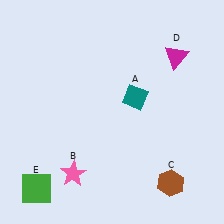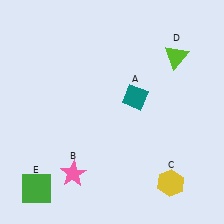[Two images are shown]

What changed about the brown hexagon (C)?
In Image 1, C is brown. In Image 2, it changed to yellow.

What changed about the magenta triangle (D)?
In Image 1, D is magenta. In Image 2, it changed to lime.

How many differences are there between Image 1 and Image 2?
There are 2 differences between the two images.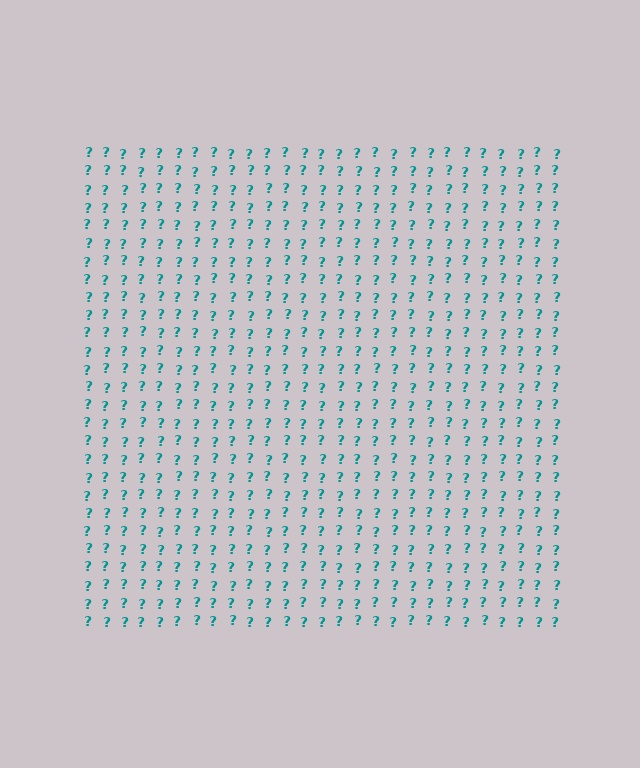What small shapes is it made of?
It is made of small question marks.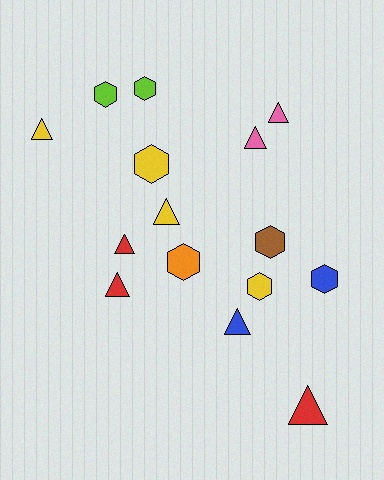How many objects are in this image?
There are 15 objects.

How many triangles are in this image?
There are 8 triangles.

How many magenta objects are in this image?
There are no magenta objects.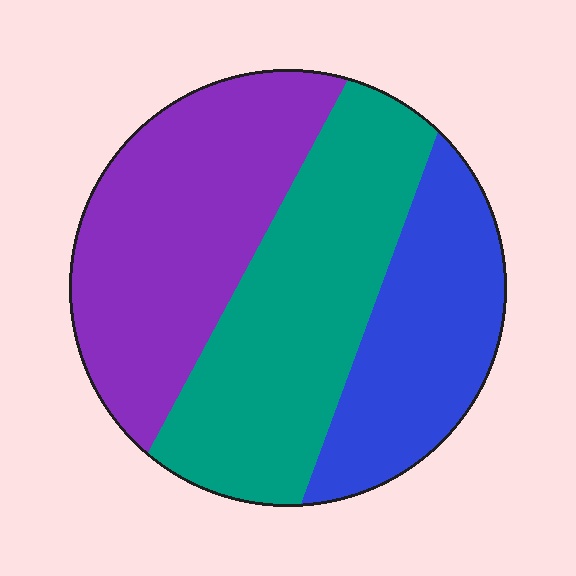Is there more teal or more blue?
Teal.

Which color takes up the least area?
Blue, at roughly 25%.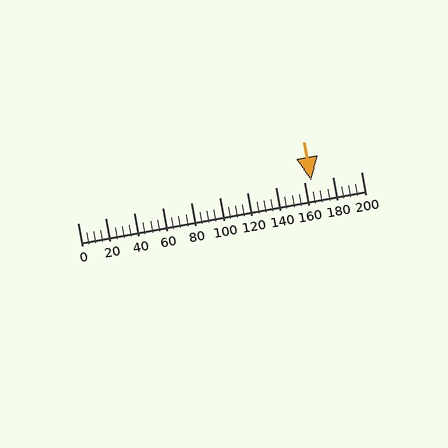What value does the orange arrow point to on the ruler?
The orange arrow points to approximately 165.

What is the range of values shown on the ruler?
The ruler shows values from 0 to 200.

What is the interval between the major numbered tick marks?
The major tick marks are spaced 20 units apart.